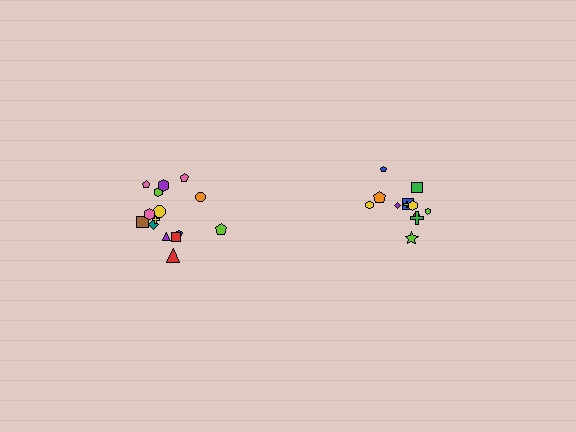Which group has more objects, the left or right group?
The left group.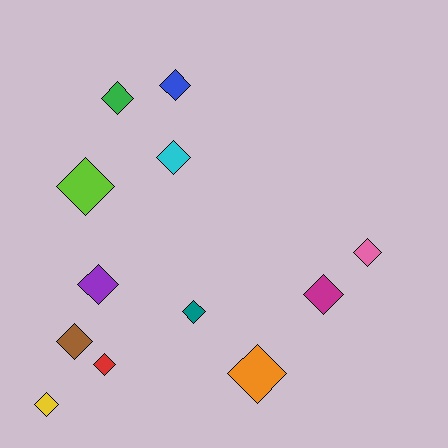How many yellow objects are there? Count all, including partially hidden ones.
There is 1 yellow object.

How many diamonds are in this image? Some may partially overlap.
There are 12 diamonds.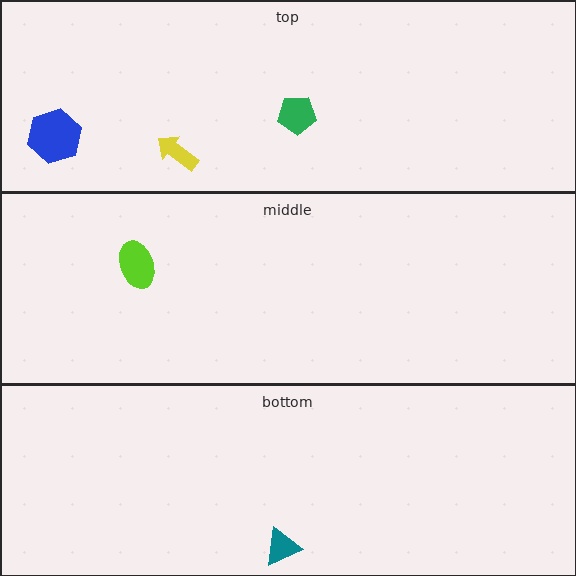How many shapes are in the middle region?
1.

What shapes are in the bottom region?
The teal triangle.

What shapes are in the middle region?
The lime ellipse.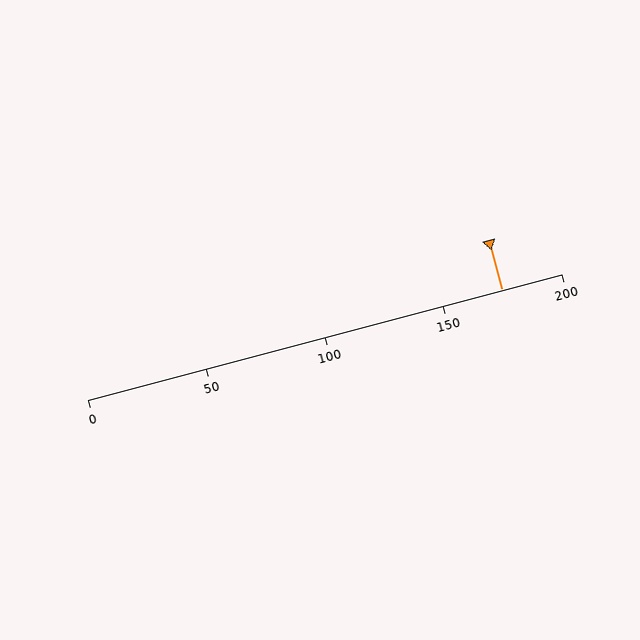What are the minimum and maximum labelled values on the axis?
The axis runs from 0 to 200.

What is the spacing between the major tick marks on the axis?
The major ticks are spaced 50 apart.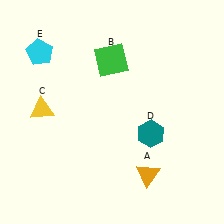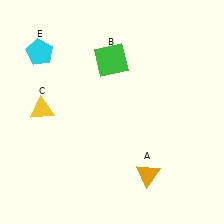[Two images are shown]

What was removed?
The teal hexagon (D) was removed in Image 2.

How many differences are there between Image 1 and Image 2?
There is 1 difference between the two images.